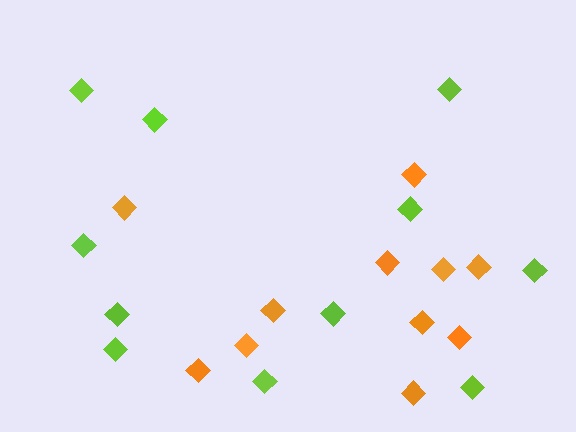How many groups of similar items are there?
There are 2 groups: one group of orange diamonds (11) and one group of lime diamonds (11).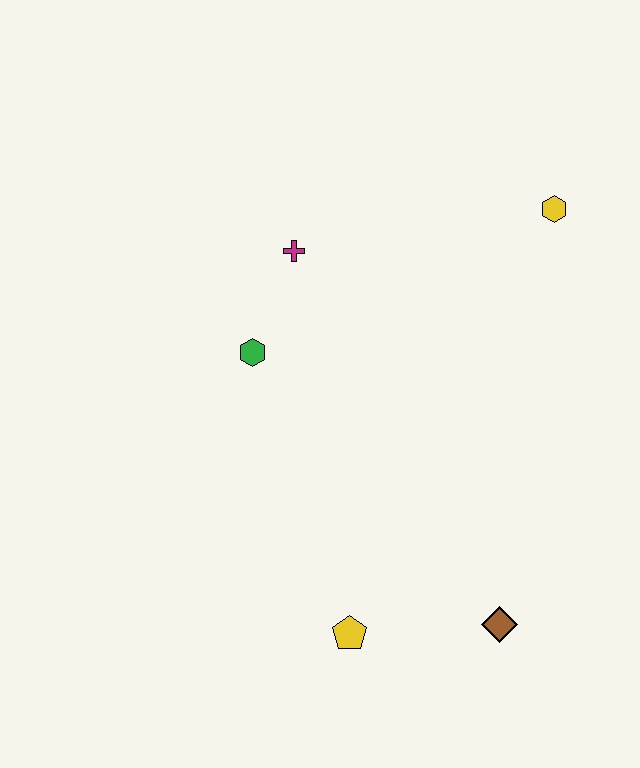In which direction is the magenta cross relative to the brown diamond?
The magenta cross is above the brown diamond.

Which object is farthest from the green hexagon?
The brown diamond is farthest from the green hexagon.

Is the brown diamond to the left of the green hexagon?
No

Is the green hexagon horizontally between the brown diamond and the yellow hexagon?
No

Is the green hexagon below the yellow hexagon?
Yes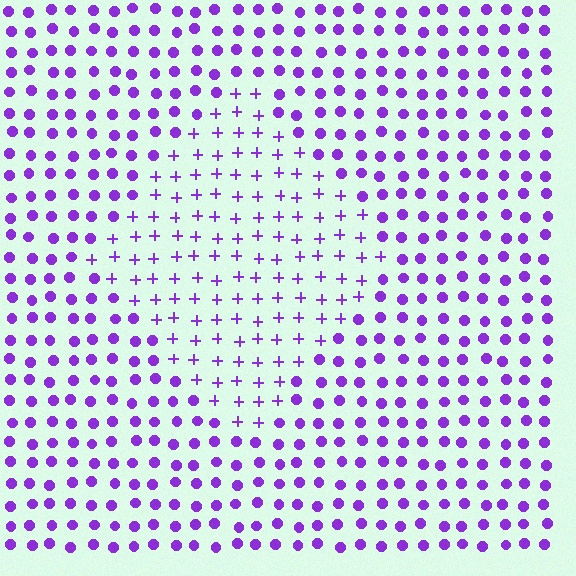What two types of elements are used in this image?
The image uses plus signs inside the diamond region and circles outside it.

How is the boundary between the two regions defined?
The boundary is defined by a change in element shape: plus signs inside vs. circles outside. All elements share the same color and spacing.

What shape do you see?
I see a diamond.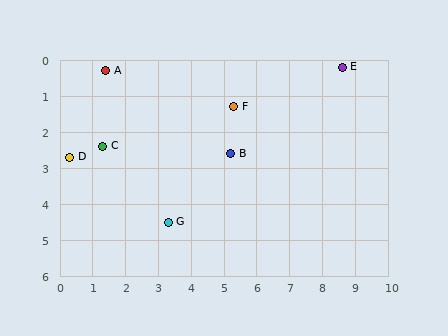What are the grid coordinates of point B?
Point B is at approximately (5.2, 2.6).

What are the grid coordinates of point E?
Point E is at approximately (8.6, 0.2).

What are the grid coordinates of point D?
Point D is at approximately (0.3, 2.7).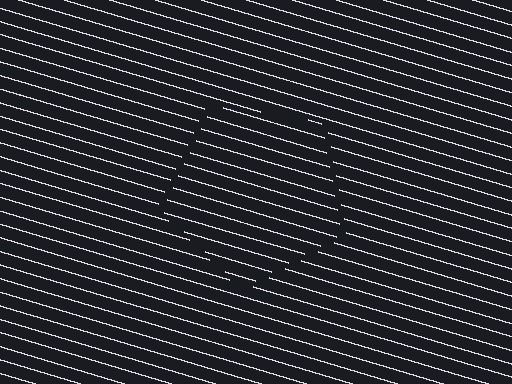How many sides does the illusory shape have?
5 sides — the line-ends trace a pentagon.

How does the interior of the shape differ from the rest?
The interior of the shape contains the same grating, shifted by half a period — the contour is defined by the phase discontinuity where line-ends from the inner and outer gratings abut.